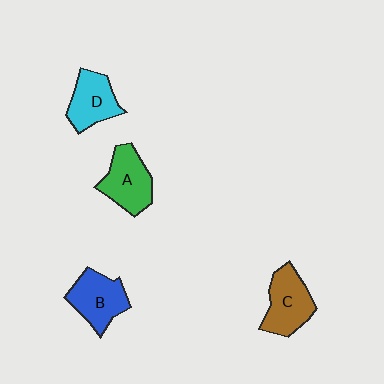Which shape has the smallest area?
Shape D (cyan).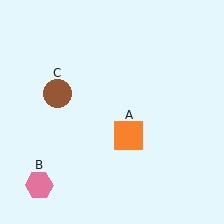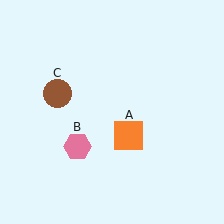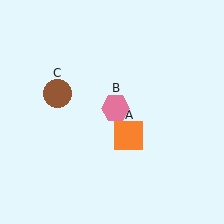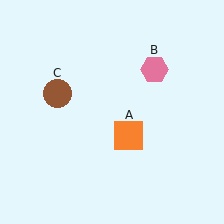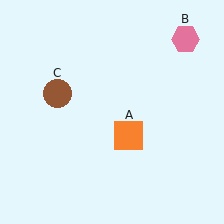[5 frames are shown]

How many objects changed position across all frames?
1 object changed position: pink hexagon (object B).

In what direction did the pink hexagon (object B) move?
The pink hexagon (object B) moved up and to the right.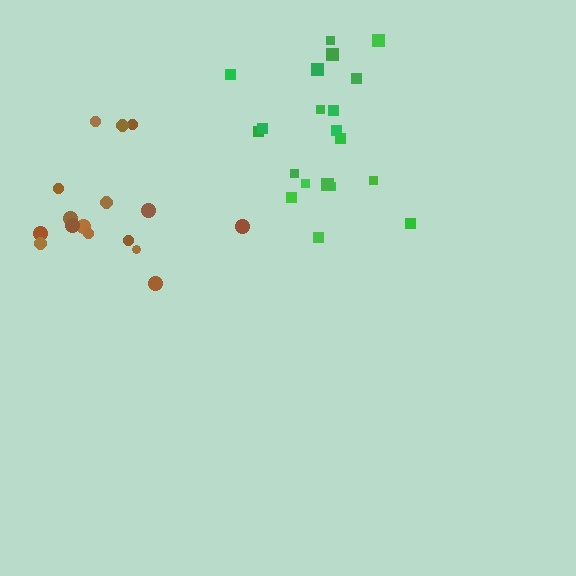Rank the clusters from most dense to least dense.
green, brown.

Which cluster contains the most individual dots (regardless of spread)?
Green (20).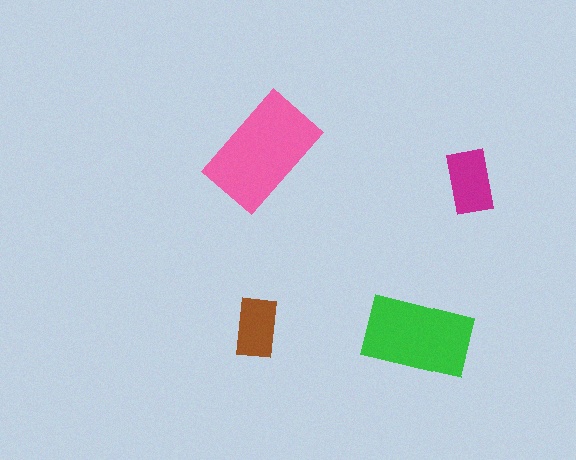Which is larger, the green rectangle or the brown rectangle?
The green one.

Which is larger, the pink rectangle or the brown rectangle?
The pink one.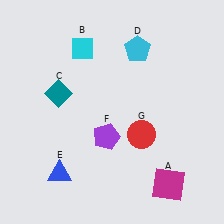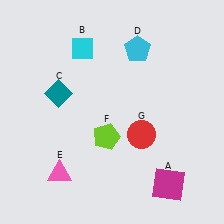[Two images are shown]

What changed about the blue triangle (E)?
In Image 1, E is blue. In Image 2, it changed to pink.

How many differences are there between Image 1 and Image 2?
There are 2 differences between the two images.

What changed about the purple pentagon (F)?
In Image 1, F is purple. In Image 2, it changed to lime.